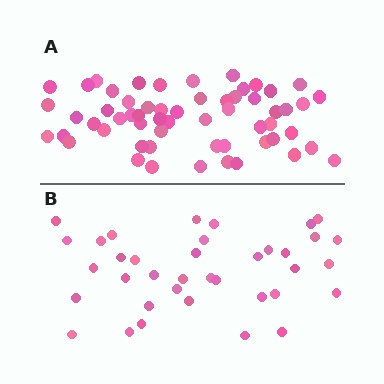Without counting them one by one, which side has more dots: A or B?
Region A (the top region) has more dots.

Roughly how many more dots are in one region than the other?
Region A has approximately 20 more dots than region B.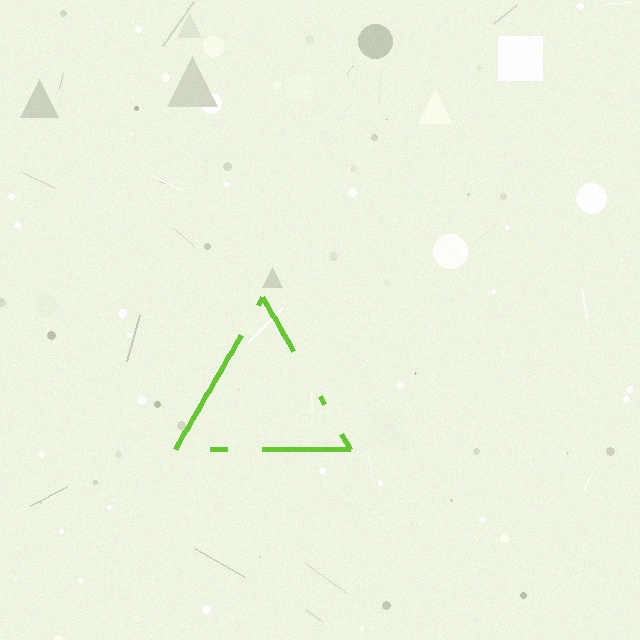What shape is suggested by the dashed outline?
The dashed outline suggests a triangle.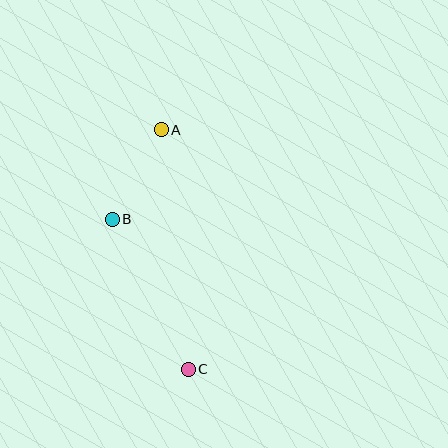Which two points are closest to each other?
Points A and B are closest to each other.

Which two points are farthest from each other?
Points A and C are farthest from each other.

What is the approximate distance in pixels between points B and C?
The distance between B and C is approximately 169 pixels.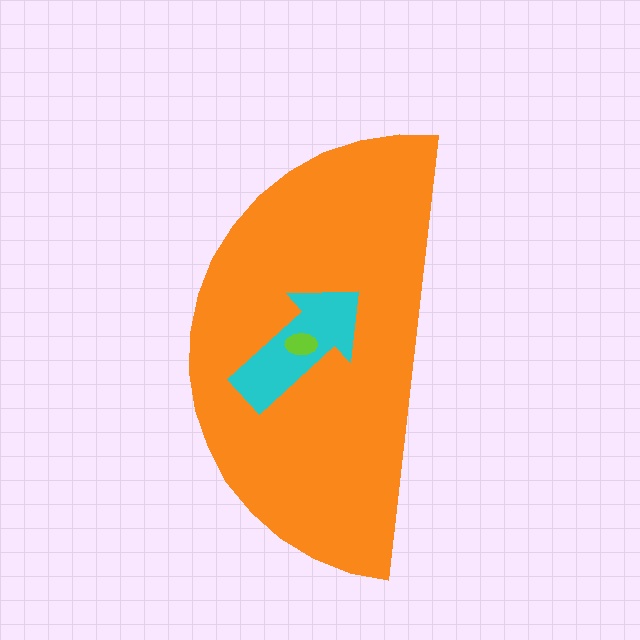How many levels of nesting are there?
3.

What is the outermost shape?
The orange semicircle.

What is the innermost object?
The lime ellipse.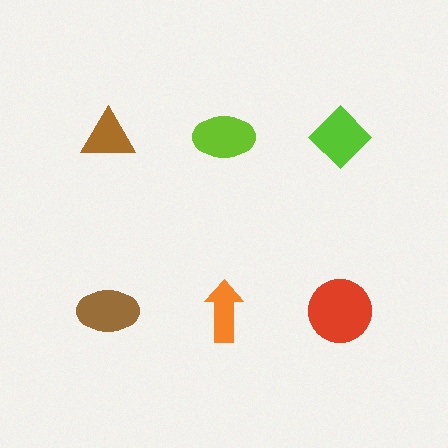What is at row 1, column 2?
A lime ellipse.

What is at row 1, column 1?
A brown triangle.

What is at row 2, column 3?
A red circle.